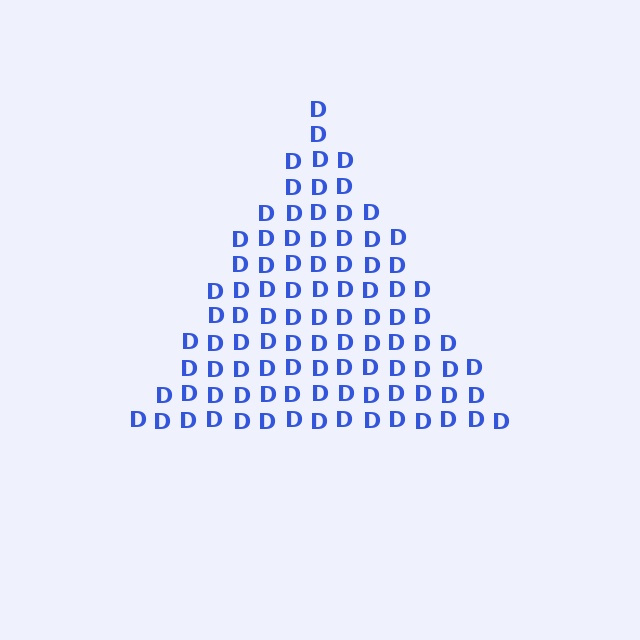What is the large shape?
The large shape is a triangle.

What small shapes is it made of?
It is made of small letter D's.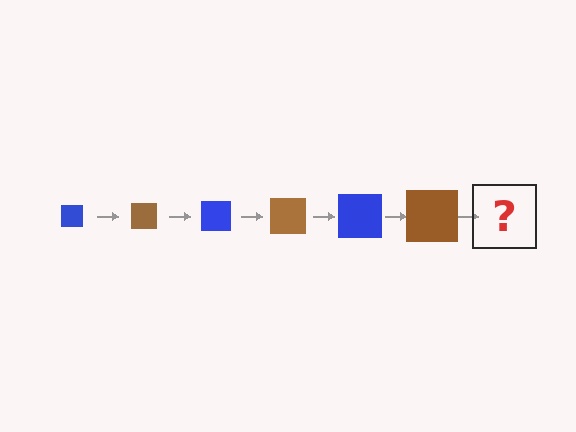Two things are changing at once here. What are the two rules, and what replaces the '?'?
The two rules are that the square grows larger each step and the color cycles through blue and brown. The '?' should be a blue square, larger than the previous one.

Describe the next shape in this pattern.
It should be a blue square, larger than the previous one.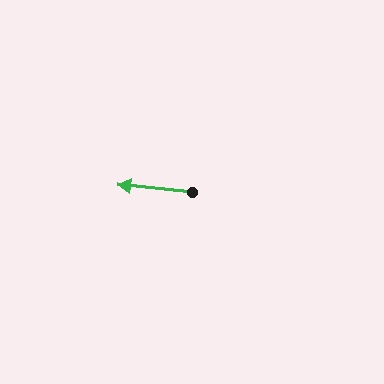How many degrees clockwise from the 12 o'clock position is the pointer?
Approximately 276 degrees.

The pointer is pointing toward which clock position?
Roughly 9 o'clock.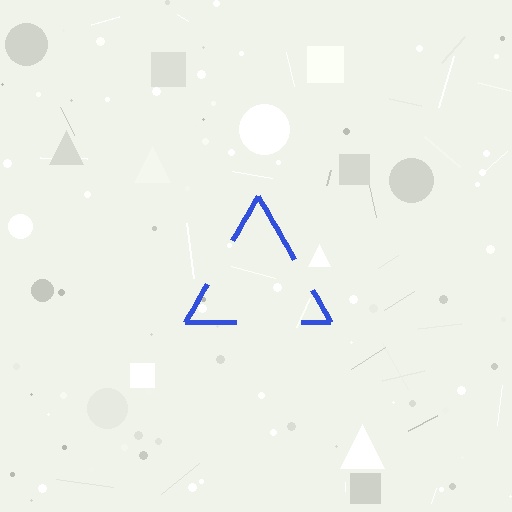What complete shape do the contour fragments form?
The contour fragments form a triangle.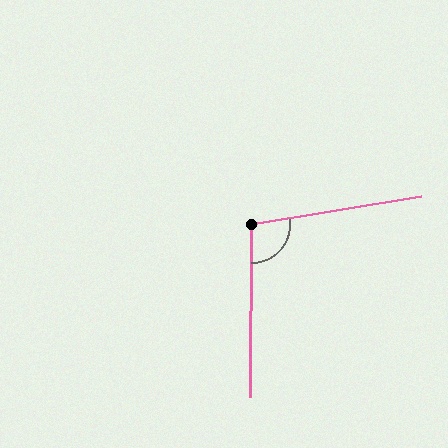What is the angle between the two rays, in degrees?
Approximately 100 degrees.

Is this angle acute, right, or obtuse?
It is obtuse.